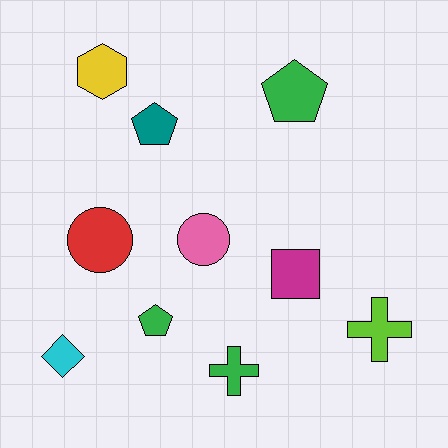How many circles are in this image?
There are 2 circles.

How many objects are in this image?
There are 10 objects.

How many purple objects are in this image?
There are no purple objects.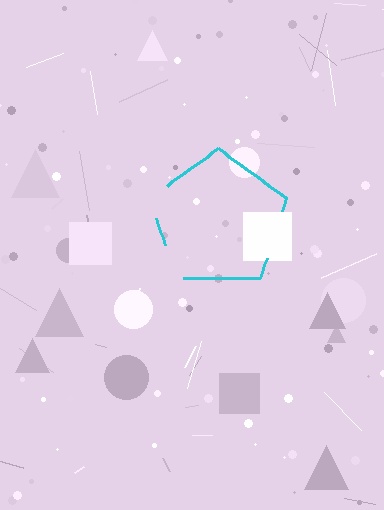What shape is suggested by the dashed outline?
The dashed outline suggests a pentagon.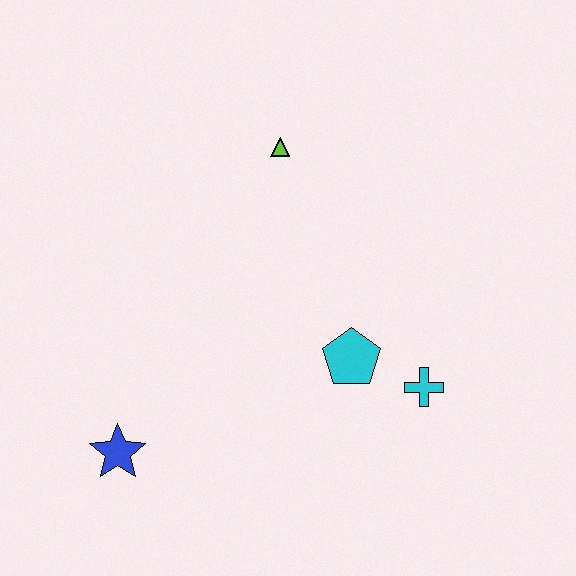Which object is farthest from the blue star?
The lime triangle is farthest from the blue star.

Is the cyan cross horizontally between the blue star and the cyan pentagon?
No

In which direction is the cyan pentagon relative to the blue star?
The cyan pentagon is to the right of the blue star.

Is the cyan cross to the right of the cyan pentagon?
Yes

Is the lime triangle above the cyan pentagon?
Yes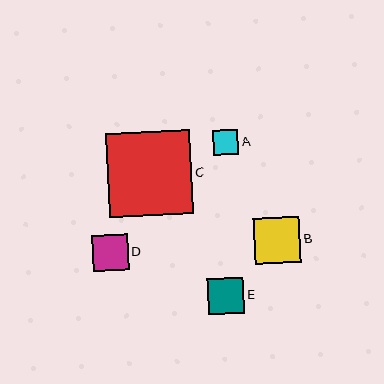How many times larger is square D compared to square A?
Square D is approximately 1.4 times the size of square A.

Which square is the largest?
Square C is the largest with a size of approximately 84 pixels.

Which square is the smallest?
Square A is the smallest with a size of approximately 25 pixels.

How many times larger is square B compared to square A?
Square B is approximately 1.8 times the size of square A.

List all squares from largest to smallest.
From largest to smallest: C, B, D, E, A.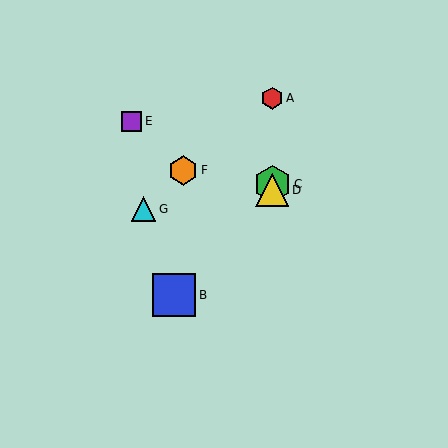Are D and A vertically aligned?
Yes, both are at x≈272.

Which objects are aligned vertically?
Objects A, C, D are aligned vertically.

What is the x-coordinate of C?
Object C is at x≈272.